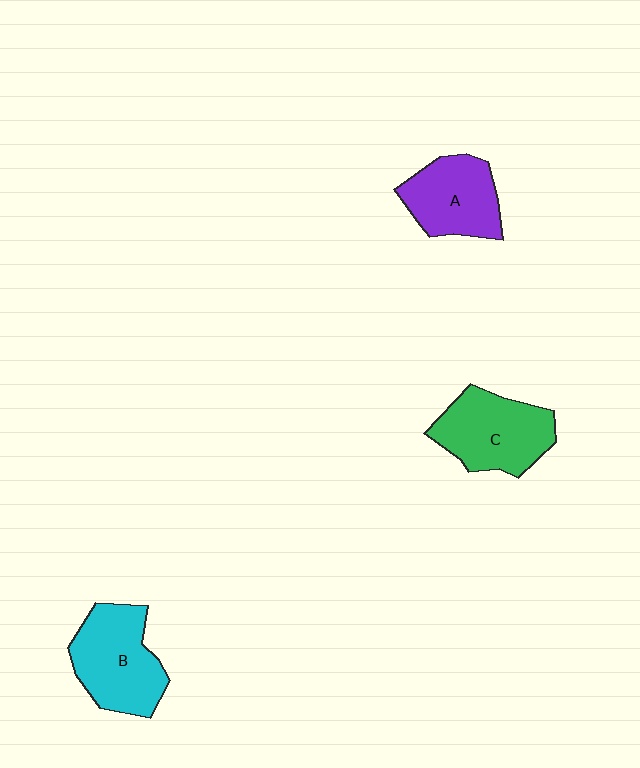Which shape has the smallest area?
Shape A (purple).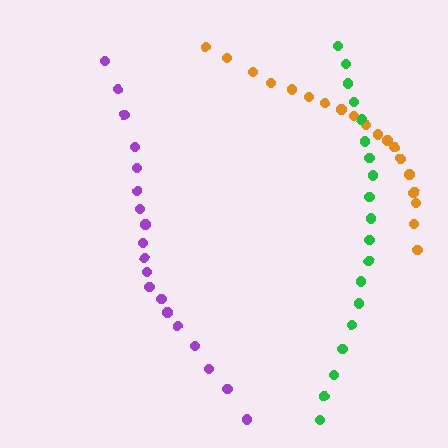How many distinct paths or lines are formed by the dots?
There are 3 distinct paths.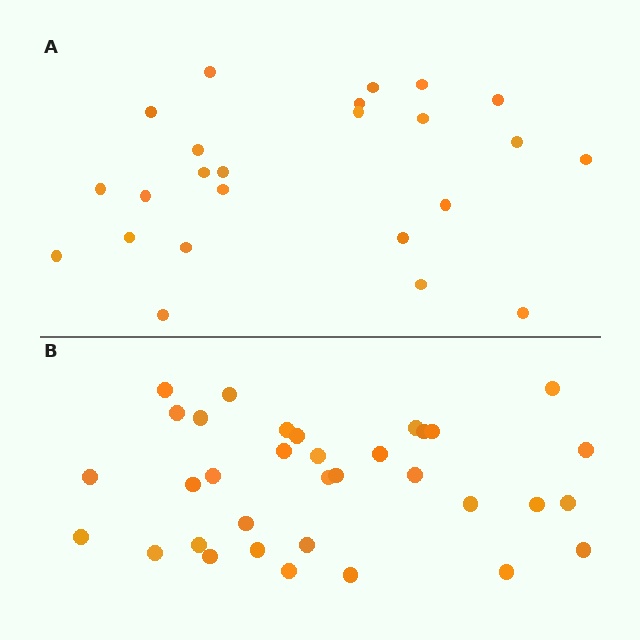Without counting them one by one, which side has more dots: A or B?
Region B (the bottom region) has more dots.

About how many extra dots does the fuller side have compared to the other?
Region B has roughly 10 or so more dots than region A.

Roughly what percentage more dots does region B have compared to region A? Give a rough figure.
About 40% more.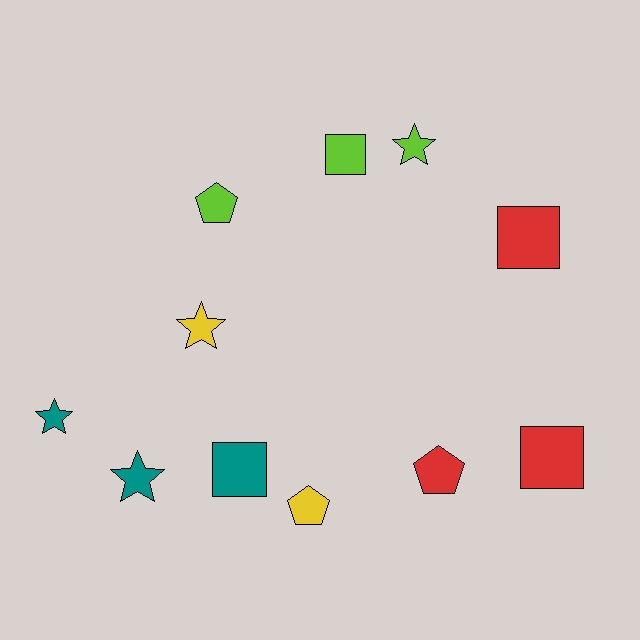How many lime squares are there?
There is 1 lime square.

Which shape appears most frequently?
Star, with 4 objects.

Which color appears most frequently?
Red, with 3 objects.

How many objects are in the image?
There are 11 objects.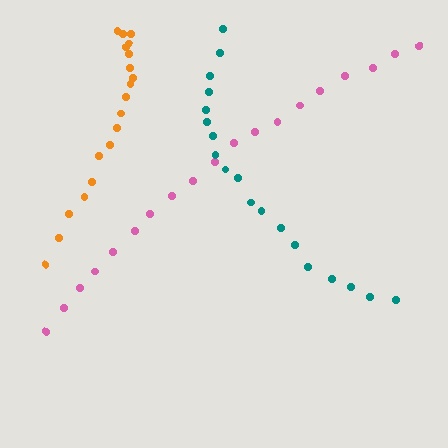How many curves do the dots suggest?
There are 3 distinct paths.